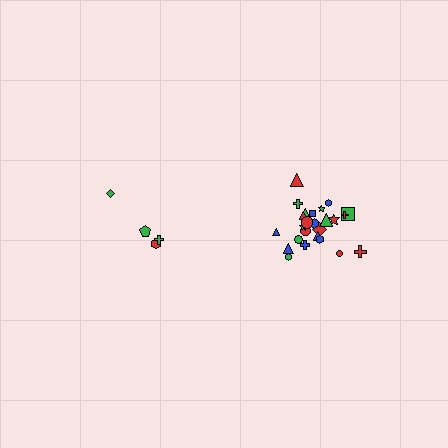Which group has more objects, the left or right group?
The right group.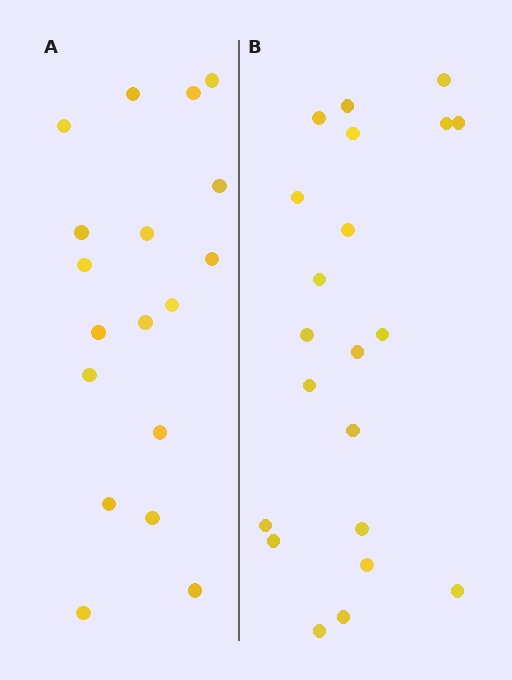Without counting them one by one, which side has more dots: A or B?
Region B (the right region) has more dots.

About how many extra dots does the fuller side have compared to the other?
Region B has just a few more — roughly 2 or 3 more dots than region A.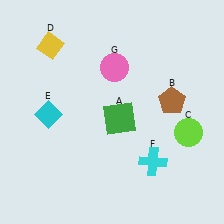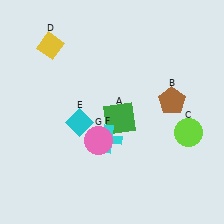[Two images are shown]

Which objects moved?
The objects that moved are: the cyan diamond (E), the cyan cross (F), the pink circle (G).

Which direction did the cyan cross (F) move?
The cyan cross (F) moved left.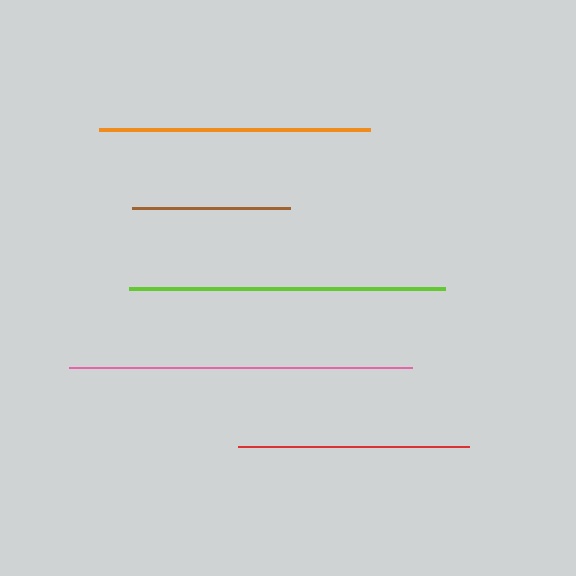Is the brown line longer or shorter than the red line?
The red line is longer than the brown line.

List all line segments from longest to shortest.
From longest to shortest: pink, lime, orange, red, brown.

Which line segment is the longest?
The pink line is the longest at approximately 343 pixels.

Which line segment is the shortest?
The brown line is the shortest at approximately 159 pixels.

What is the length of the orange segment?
The orange segment is approximately 270 pixels long.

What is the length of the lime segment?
The lime segment is approximately 317 pixels long.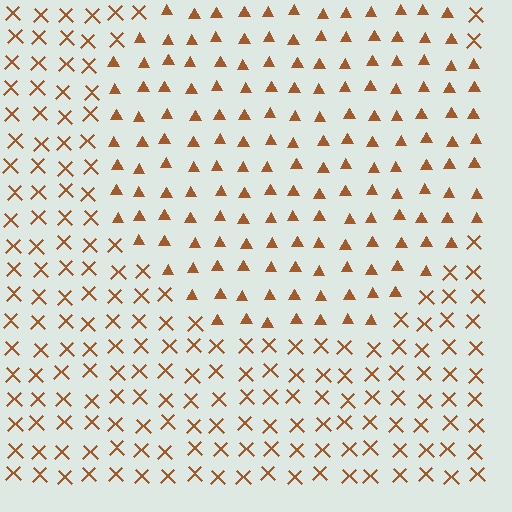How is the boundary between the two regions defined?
The boundary is defined by a change in element shape: triangles inside vs. X marks outside. All elements share the same color and spacing.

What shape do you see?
I see a circle.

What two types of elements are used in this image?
The image uses triangles inside the circle region and X marks outside it.